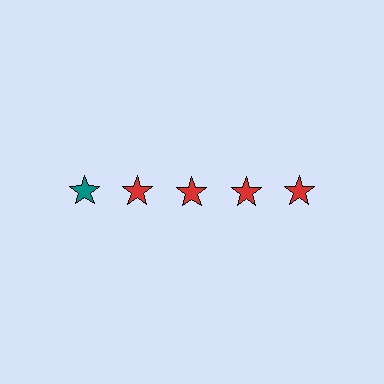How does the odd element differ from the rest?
It has a different color: teal instead of red.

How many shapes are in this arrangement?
There are 5 shapes arranged in a grid pattern.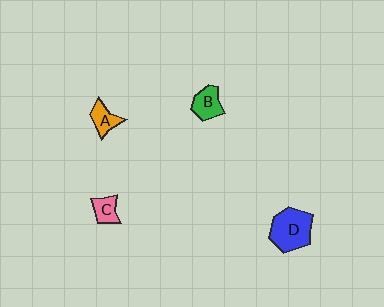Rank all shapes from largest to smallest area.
From largest to smallest: D (blue), B (green), A (orange), C (pink).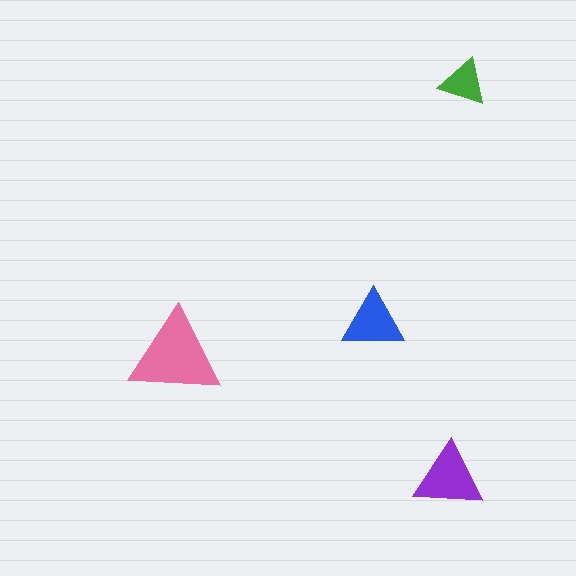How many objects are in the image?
There are 4 objects in the image.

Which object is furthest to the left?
The pink triangle is leftmost.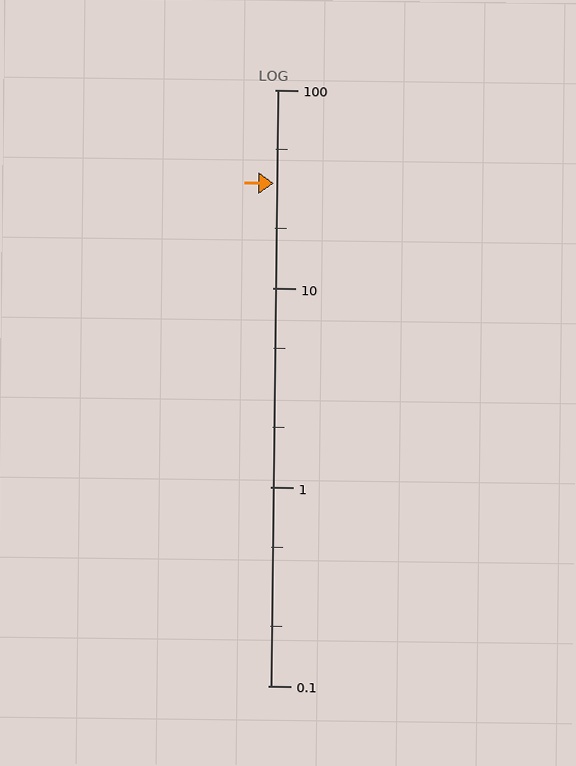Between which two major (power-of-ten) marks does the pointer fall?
The pointer is between 10 and 100.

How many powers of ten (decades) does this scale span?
The scale spans 3 decades, from 0.1 to 100.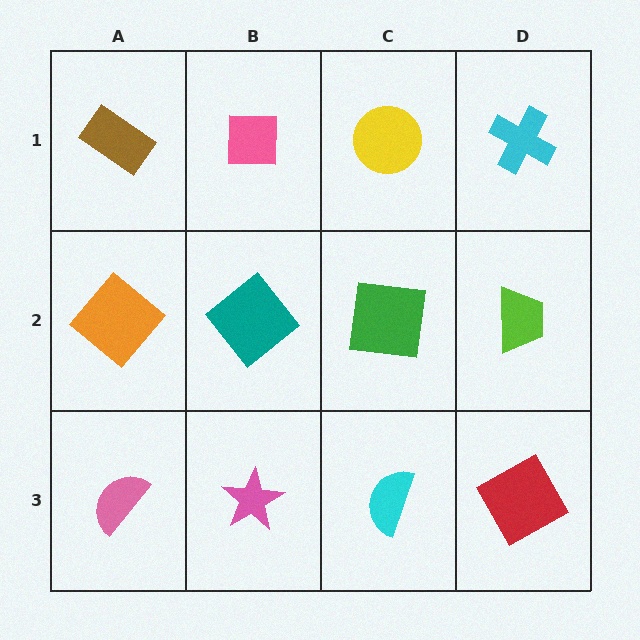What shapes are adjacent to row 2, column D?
A cyan cross (row 1, column D), a red square (row 3, column D), a green square (row 2, column C).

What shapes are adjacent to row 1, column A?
An orange diamond (row 2, column A), a pink square (row 1, column B).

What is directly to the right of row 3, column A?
A pink star.